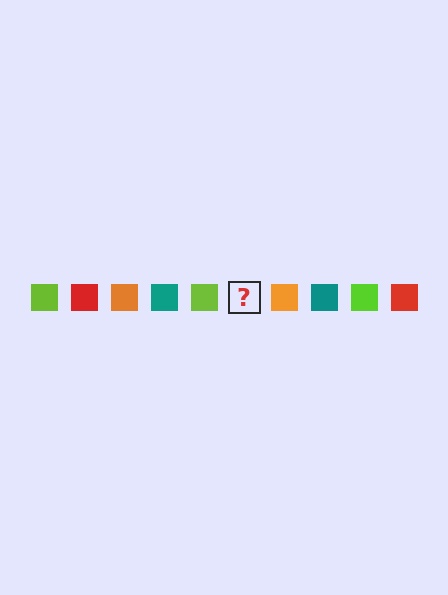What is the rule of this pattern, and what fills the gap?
The rule is that the pattern cycles through lime, red, orange, teal squares. The gap should be filled with a red square.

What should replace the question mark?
The question mark should be replaced with a red square.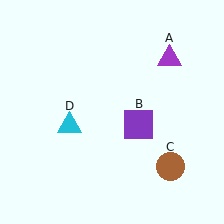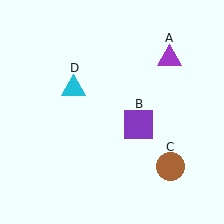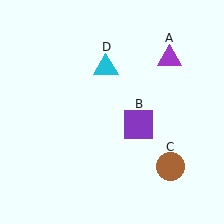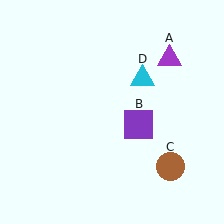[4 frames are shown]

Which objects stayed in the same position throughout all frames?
Purple triangle (object A) and purple square (object B) and brown circle (object C) remained stationary.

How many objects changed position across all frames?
1 object changed position: cyan triangle (object D).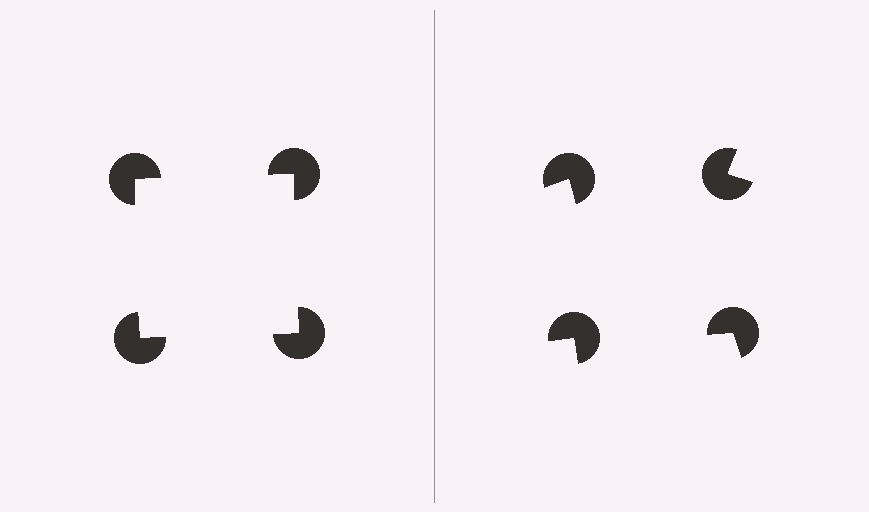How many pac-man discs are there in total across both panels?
8 — 4 on each side.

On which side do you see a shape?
An illusory square appears on the left side. On the right side the wedge cuts are rotated, so no coherent shape forms.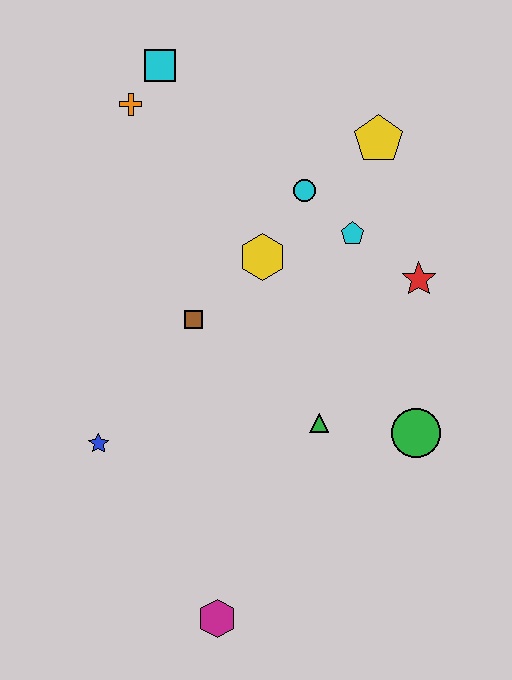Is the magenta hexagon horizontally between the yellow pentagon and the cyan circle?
No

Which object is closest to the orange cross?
The cyan square is closest to the orange cross.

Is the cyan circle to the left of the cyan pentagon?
Yes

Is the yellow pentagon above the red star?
Yes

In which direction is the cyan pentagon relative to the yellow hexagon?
The cyan pentagon is to the right of the yellow hexagon.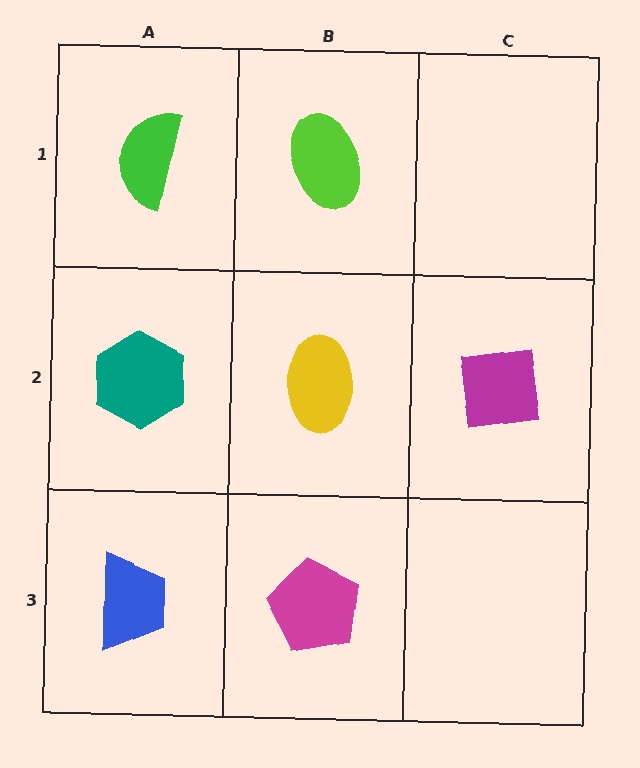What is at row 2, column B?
A yellow ellipse.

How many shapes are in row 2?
3 shapes.